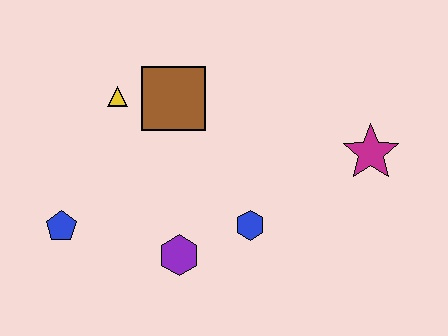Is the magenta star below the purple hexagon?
No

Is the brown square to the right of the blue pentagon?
Yes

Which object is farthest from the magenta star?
The blue pentagon is farthest from the magenta star.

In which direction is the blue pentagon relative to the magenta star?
The blue pentagon is to the left of the magenta star.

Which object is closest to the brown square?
The yellow triangle is closest to the brown square.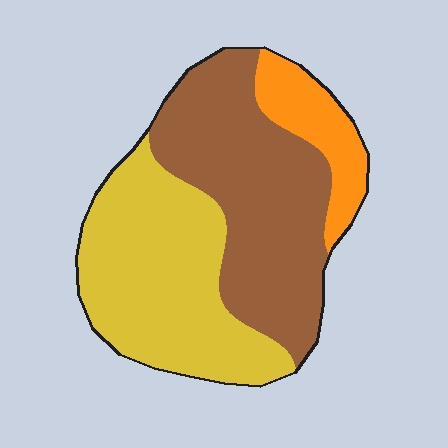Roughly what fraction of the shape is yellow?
Yellow takes up about two fifths (2/5) of the shape.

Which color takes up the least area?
Orange, at roughly 15%.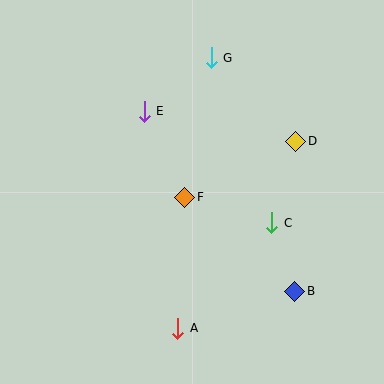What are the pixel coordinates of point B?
Point B is at (295, 291).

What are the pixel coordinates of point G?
Point G is at (211, 58).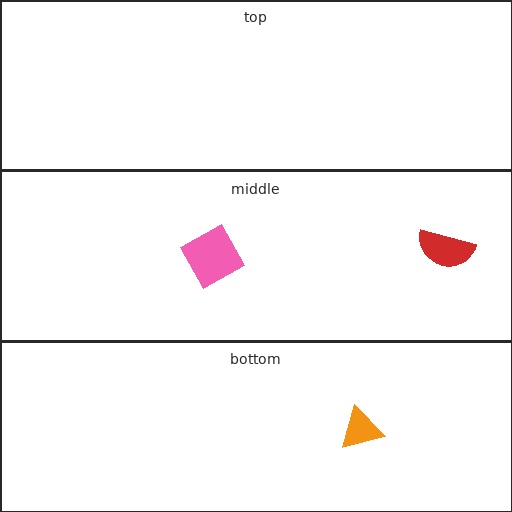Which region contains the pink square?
The middle region.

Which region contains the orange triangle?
The bottom region.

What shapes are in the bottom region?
The orange triangle.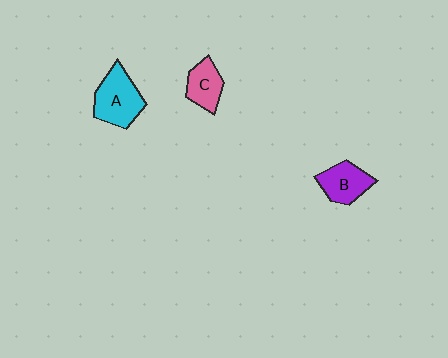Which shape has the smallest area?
Shape C (pink).